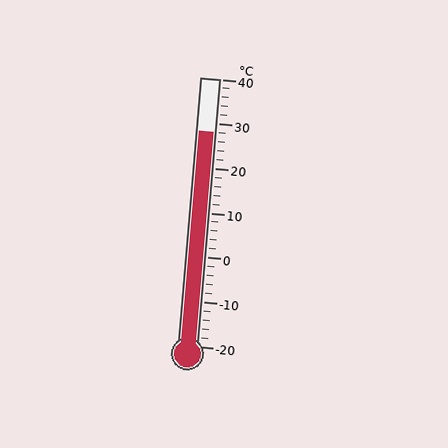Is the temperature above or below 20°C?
The temperature is above 20°C.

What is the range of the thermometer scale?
The thermometer scale ranges from -20°C to 40°C.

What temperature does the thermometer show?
The thermometer shows approximately 28°C.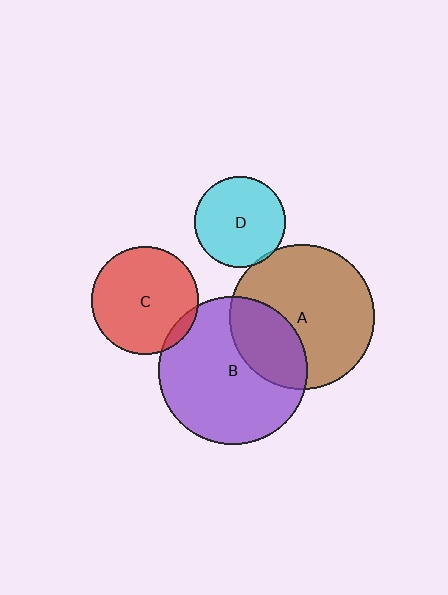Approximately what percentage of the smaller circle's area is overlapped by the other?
Approximately 30%.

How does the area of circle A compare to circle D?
Approximately 2.5 times.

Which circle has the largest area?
Circle B (purple).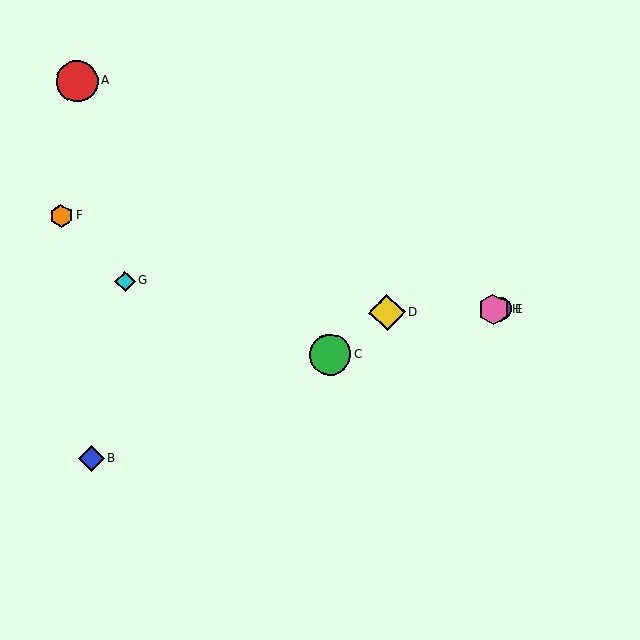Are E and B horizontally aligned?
No, E is at y≈309 and B is at y≈459.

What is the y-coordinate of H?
Object H is at y≈309.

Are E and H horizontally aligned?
Yes, both are at y≈309.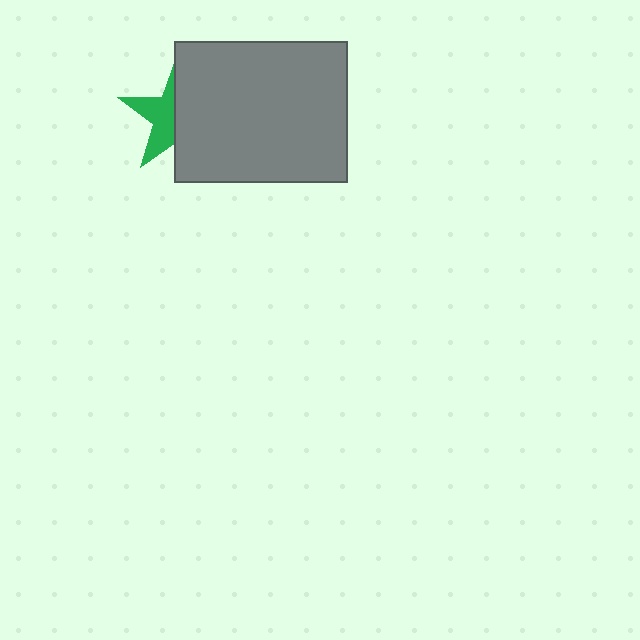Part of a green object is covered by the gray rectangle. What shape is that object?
It is a star.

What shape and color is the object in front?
The object in front is a gray rectangle.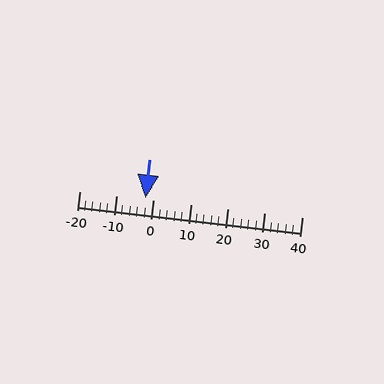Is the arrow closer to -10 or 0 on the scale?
The arrow is closer to 0.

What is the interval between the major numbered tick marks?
The major tick marks are spaced 10 units apart.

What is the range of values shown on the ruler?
The ruler shows values from -20 to 40.